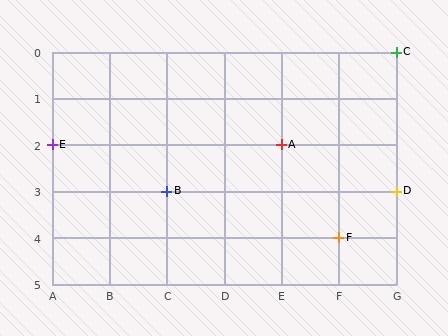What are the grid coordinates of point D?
Point D is at grid coordinates (G, 3).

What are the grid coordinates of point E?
Point E is at grid coordinates (A, 2).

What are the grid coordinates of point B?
Point B is at grid coordinates (C, 3).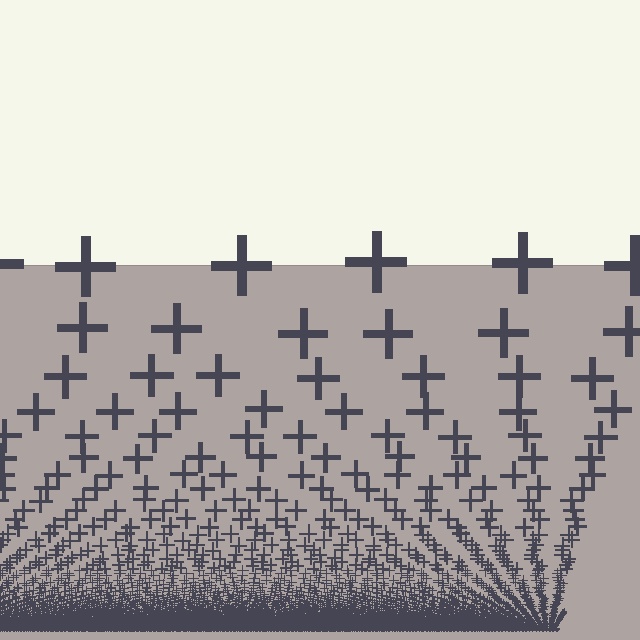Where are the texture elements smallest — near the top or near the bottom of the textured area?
Near the bottom.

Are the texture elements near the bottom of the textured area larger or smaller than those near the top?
Smaller. The gradient is inverted — elements near the bottom are smaller and denser.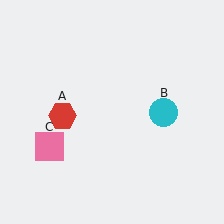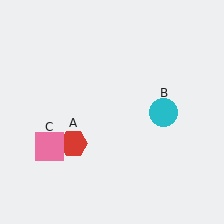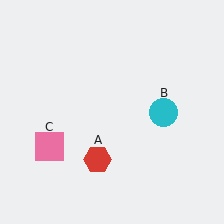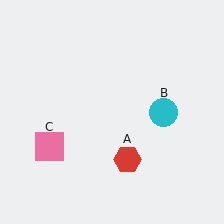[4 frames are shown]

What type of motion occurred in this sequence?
The red hexagon (object A) rotated counterclockwise around the center of the scene.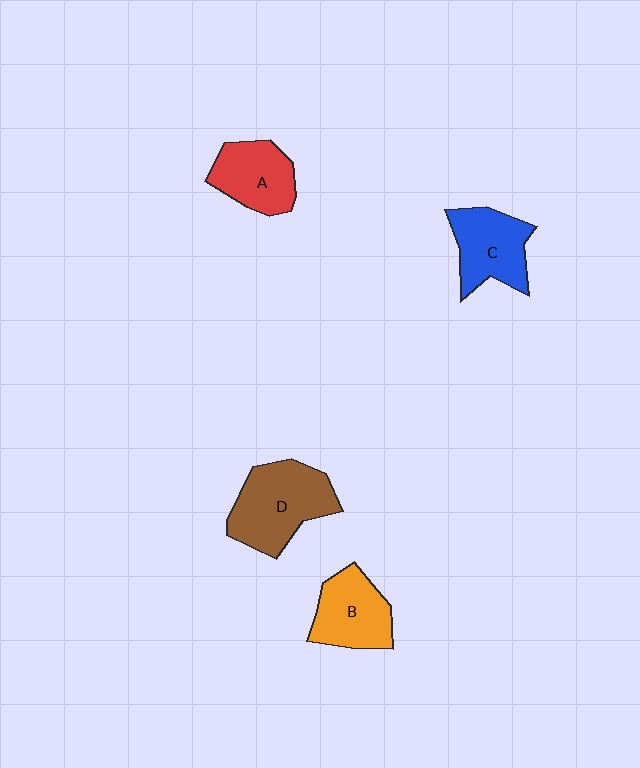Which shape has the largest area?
Shape D (brown).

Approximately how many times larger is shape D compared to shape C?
Approximately 1.3 times.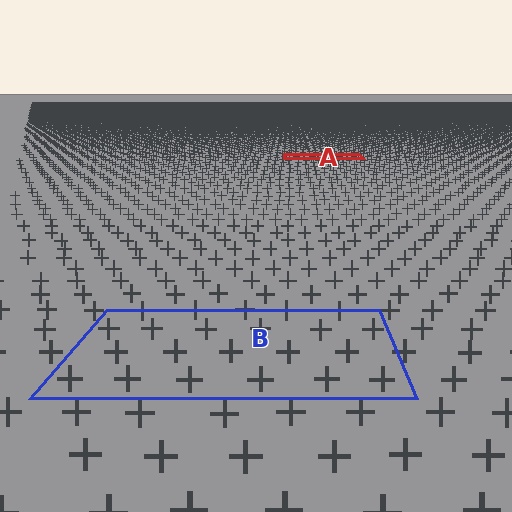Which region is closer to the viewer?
Region B is closer. The texture elements there are larger and more spread out.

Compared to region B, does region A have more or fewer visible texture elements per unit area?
Region A has more texture elements per unit area — they are packed more densely because it is farther away.